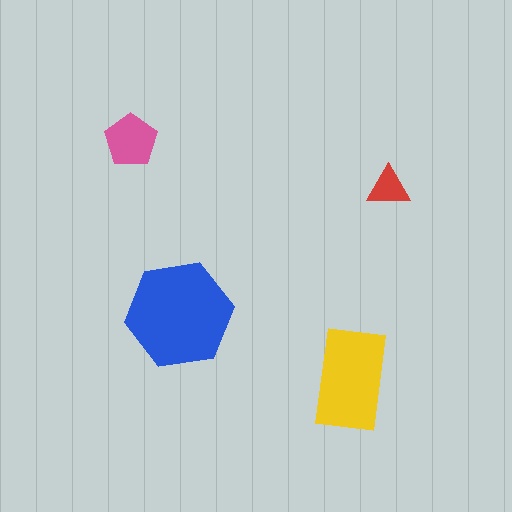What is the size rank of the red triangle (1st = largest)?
4th.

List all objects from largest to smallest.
The blue hexagon, the yellow rectangle, the pink pentagon, the red triangle.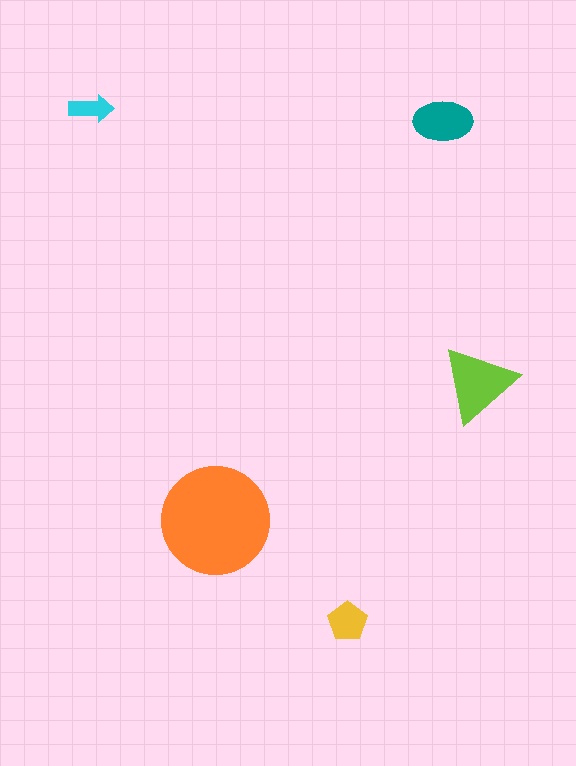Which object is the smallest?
The cyan arrow.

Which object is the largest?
The orange circle.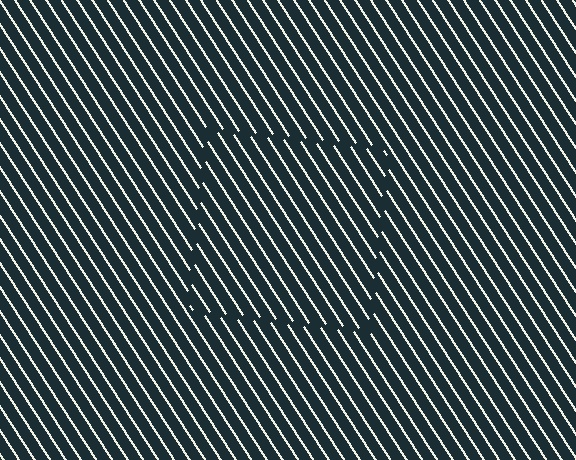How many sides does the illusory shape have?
4 sides — the line-ends trace a square.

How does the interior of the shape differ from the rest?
The interior of the shape contains the same grating, shifted by half a period — the contour is defined by the phase discontinuity where line-ends from the inner and outer gratings abut.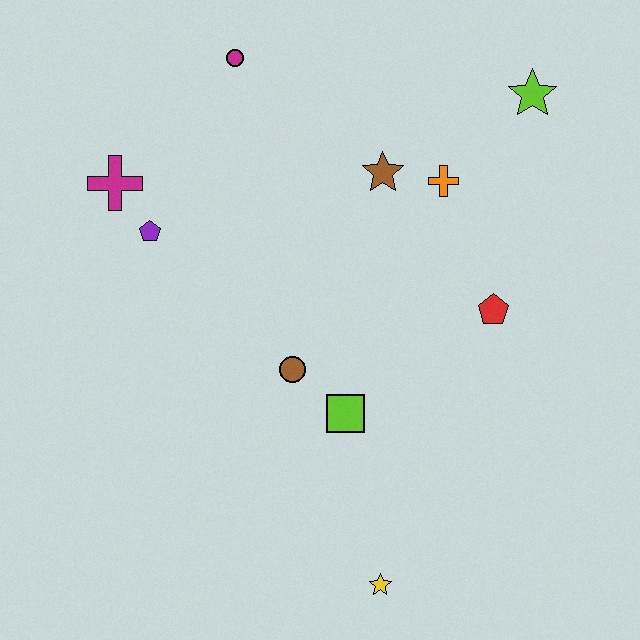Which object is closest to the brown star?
The orange cross is closest to the brown star.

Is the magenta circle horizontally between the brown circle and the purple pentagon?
Yes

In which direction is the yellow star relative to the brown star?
The yellow star is below the brown star.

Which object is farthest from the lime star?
The yellow star is farthest from the lime star.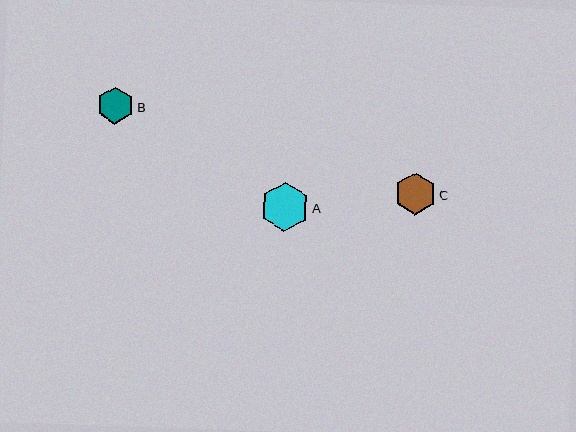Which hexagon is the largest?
Hexagon A is the largest with a size of approximately 49 pixels.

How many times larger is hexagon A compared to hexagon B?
Hexagon A is approximately 1.3 times the size of hexagon B.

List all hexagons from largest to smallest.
From largest to smallest: A, C, B.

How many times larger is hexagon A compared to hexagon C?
Hexagon A is approximately 1.2 times the size of hexagon C.